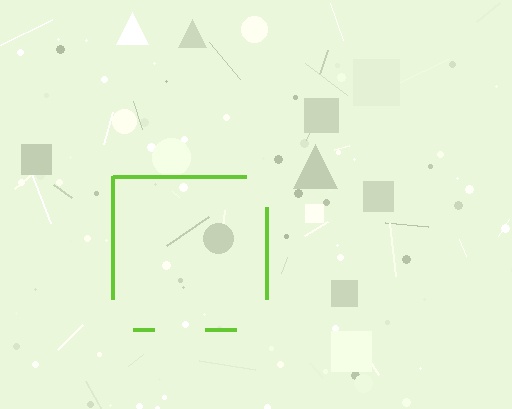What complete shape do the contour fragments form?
The contour fragments form a square.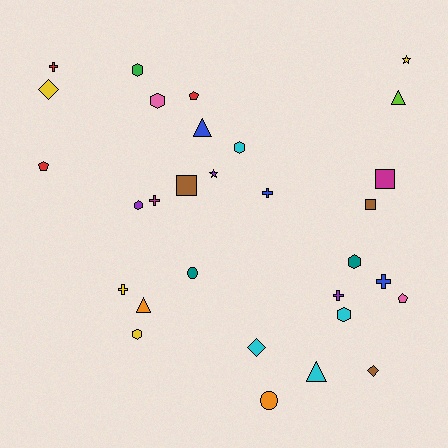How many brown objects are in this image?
There are 3 brown objects.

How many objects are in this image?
There are 30 objects.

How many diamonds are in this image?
There are 3 diamonds.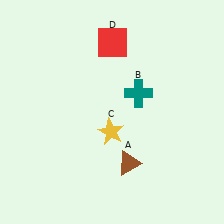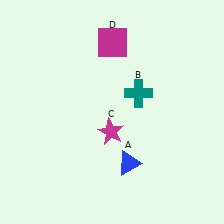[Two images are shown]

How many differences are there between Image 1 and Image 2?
There are 3 differences between the two images.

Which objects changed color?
A changed from brown to blue. C changed from yellow to magenta. D changed from red to magenta.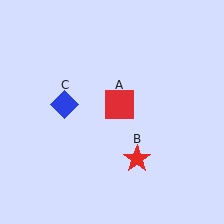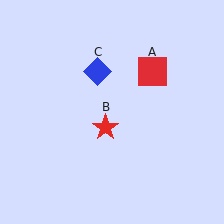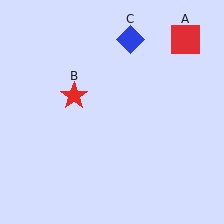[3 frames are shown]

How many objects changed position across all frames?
3 objects changed position: red square (object A), red star (object B), blue diamond (object C).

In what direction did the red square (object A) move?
The red square (object A) moved up and to the right.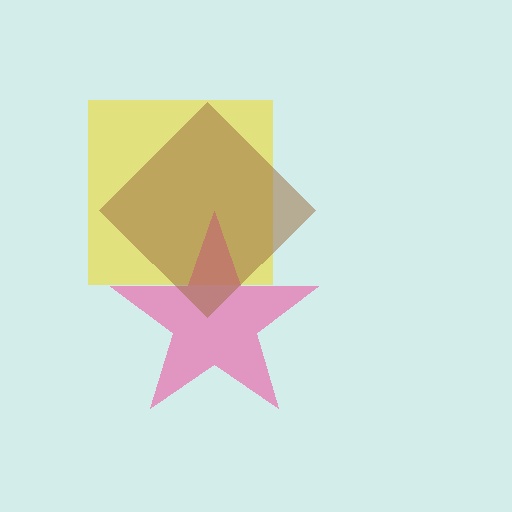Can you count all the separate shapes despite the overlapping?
Yes, there are 3 separate shapes.